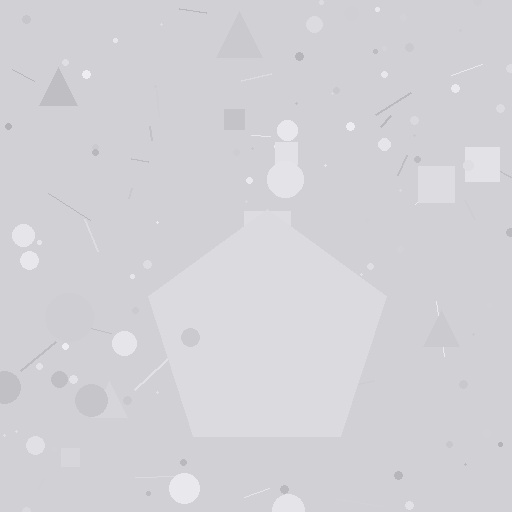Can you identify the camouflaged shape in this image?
The camouflaged shape is a pentagon.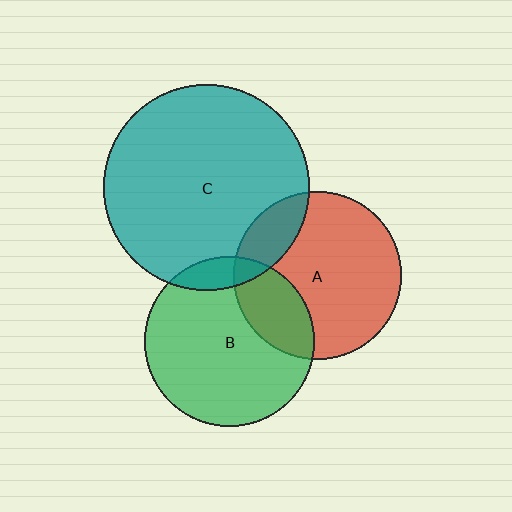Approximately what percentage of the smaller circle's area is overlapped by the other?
Approximately 25%.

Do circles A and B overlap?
Yes.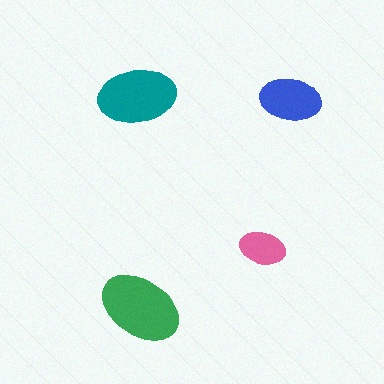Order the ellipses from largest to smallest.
the green one, the teal one, the blue one, the pink one.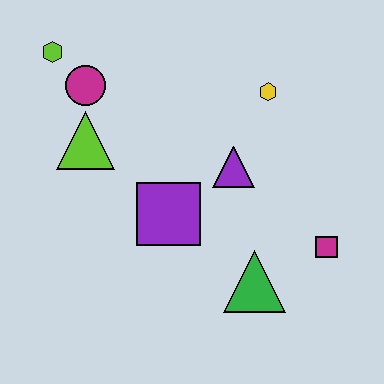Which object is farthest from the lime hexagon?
The magenta square is farthest from the lime hexagon.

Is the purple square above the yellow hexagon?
No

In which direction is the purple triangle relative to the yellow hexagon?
The purple triangle is below the yellow hexagon.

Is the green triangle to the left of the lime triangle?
No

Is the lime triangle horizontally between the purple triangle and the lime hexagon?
Yes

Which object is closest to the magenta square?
The green triangle is closest to the magenta square.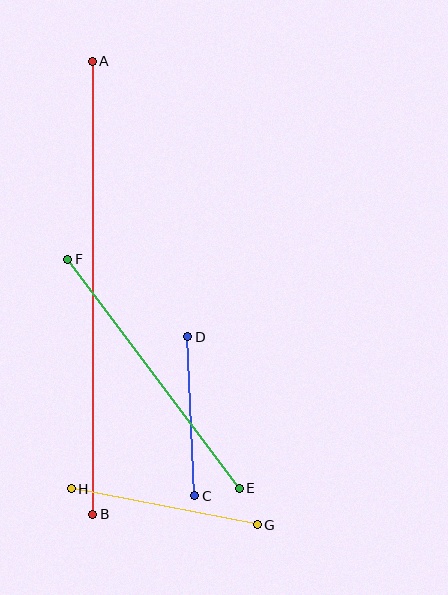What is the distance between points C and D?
The distance is approximately 159 pixels.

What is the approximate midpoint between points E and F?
The midpoint is at approximately (154, 374) pixels.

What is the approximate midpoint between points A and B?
The midpoint is at approximately (93, 288) pixels.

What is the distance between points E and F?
The distance is approximately 286 pixels.